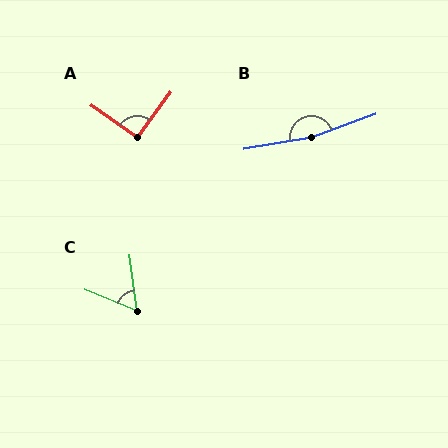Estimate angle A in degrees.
Approximately 91 degrees.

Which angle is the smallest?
C, at approximately 60 degrees.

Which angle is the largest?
B, at approximately 169 degrees.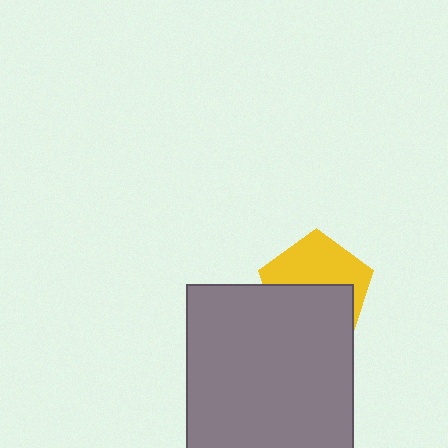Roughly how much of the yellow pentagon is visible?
About half of it is visible (roughly 49%).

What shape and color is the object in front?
The object in front is a gray square.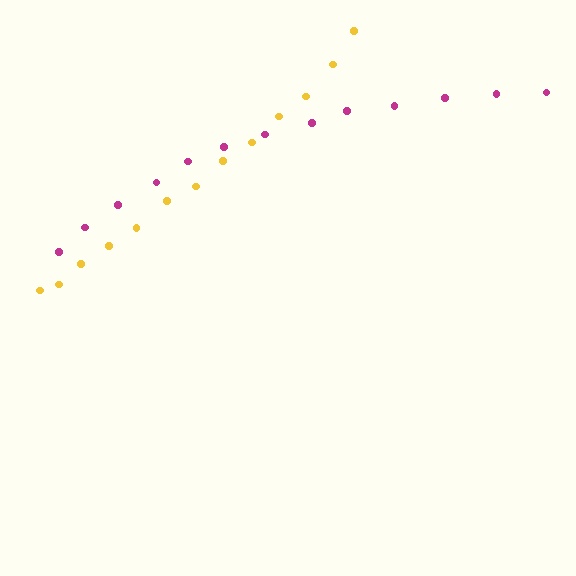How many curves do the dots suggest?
There are 2 distinct paths.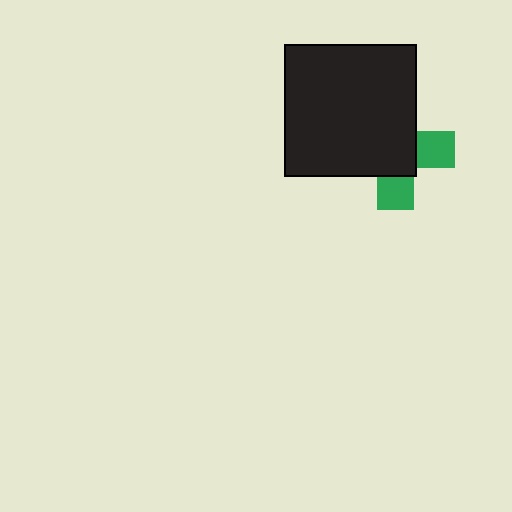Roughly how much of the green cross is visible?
A small part of it is visible (roughly 34%).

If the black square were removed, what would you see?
You would see the complete green cross.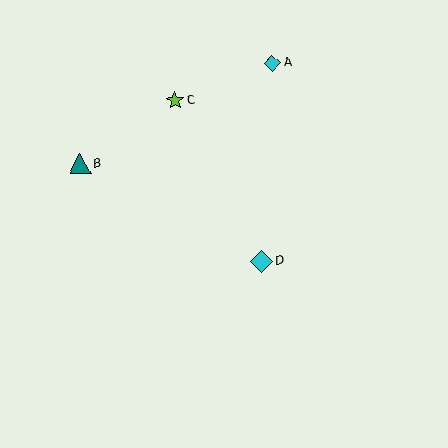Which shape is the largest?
The cyan diamond (labeled D) is the largest.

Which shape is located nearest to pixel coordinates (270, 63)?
The cyan diamond (labeled A) at (272, 63) is nearest to that location.